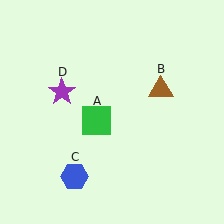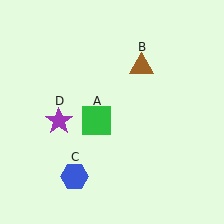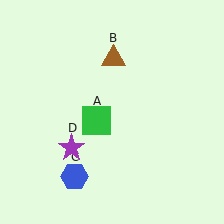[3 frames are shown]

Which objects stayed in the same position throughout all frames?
Green square (object A) and blue hexagon (object C) remained stationary.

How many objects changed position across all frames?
2 objects changed position: brown triangle (object B), purple star (object D).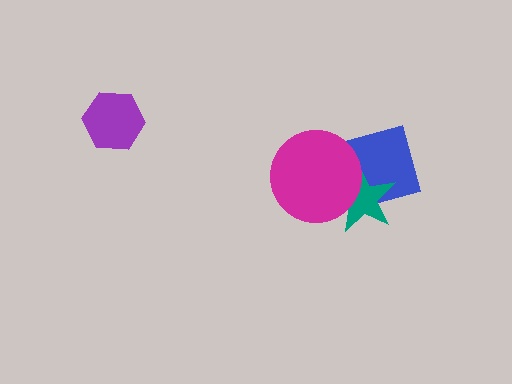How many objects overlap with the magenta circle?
2 objects overlap with the magenta circle.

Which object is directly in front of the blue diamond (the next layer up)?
The teal star is directly in front of the blue diamond.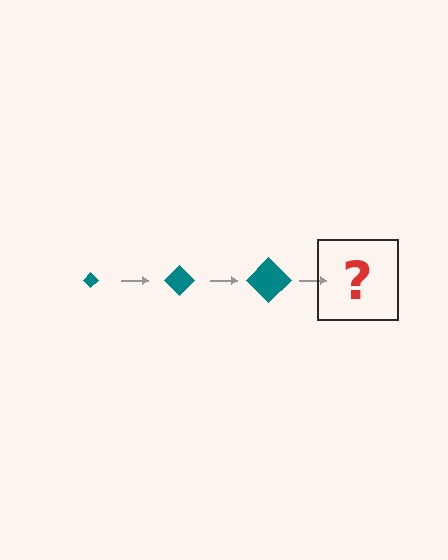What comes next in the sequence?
The next element should be a teal diamond, larger than the previous one.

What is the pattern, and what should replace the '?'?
The pattern is that the diamond gets progressively larger each step. The '?' should be a teal diamond, larger than the previous one.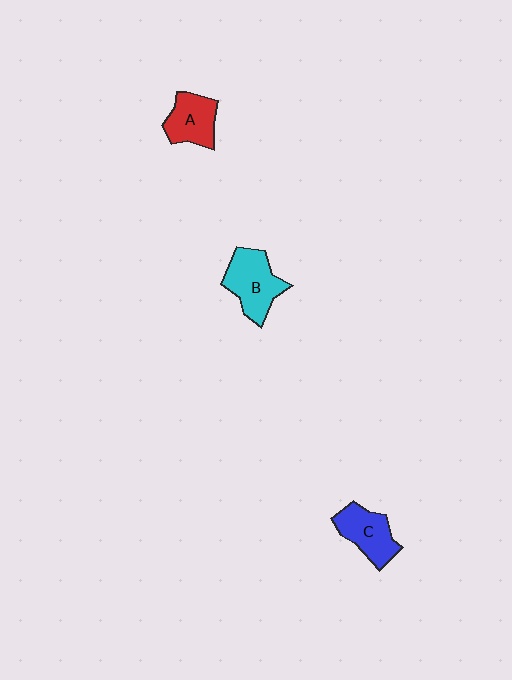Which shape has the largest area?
Shape B (cyan).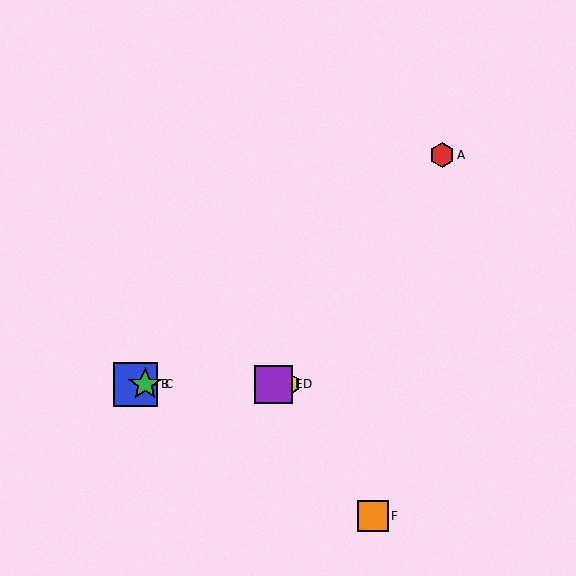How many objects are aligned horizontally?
4 objects (B, C, D, E) are aligned horizontally.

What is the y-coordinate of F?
Object F is at y≈516.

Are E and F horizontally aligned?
No, E is at y≈384 and F is at y≈516.